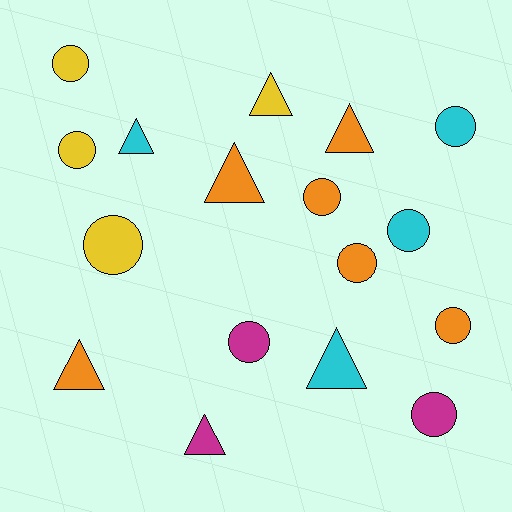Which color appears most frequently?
Orange, with 6 objects.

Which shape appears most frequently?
Circle, with 10 objects.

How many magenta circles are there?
There are 2 magenta circles.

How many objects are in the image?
There are 17 objects.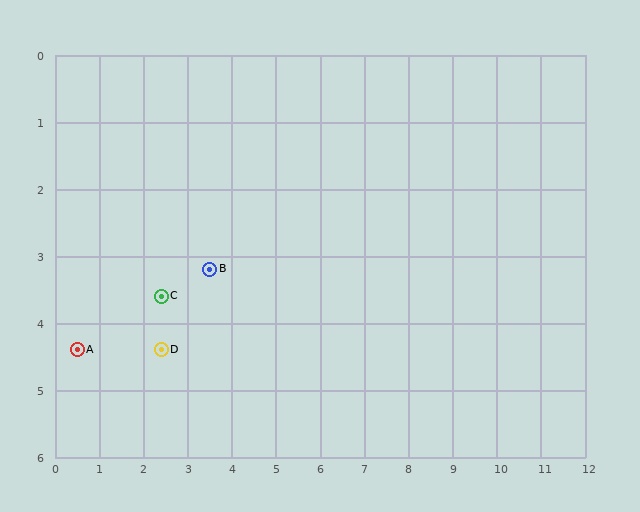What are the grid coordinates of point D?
Point D is at approximately (2.4, 4.4).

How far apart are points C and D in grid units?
Points C and D are about 0.8 grid units apart.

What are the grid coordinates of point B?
Point B is at approximately (3.5, 3.2).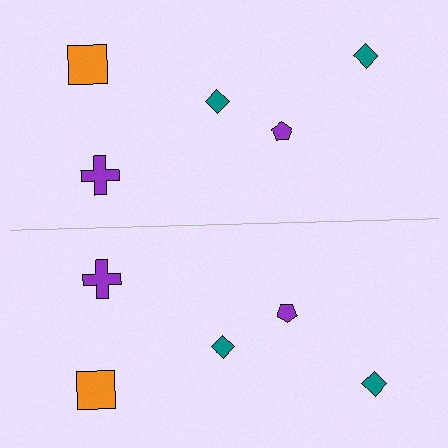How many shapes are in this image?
There are 10 shapes in this image.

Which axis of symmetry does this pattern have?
The pattern has a horizontal axis of symmetry running through the center of the image.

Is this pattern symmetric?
Yes, this pattern has bilateral (reflection) symmetry.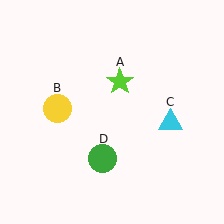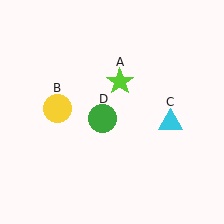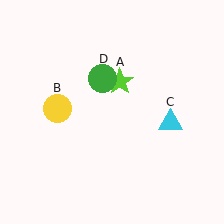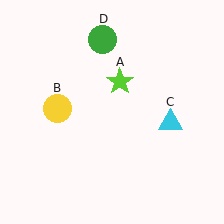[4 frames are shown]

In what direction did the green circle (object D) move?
The green circle (object D) moved up.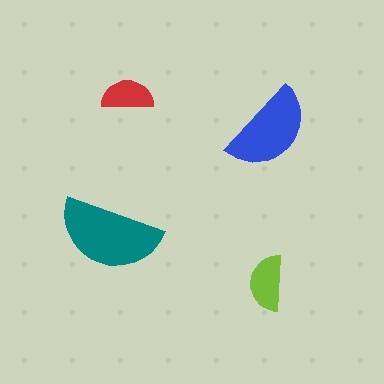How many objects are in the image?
There are 4 objects in the image.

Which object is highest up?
The red semicircle is topmost.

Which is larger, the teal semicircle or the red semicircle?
The teal one.